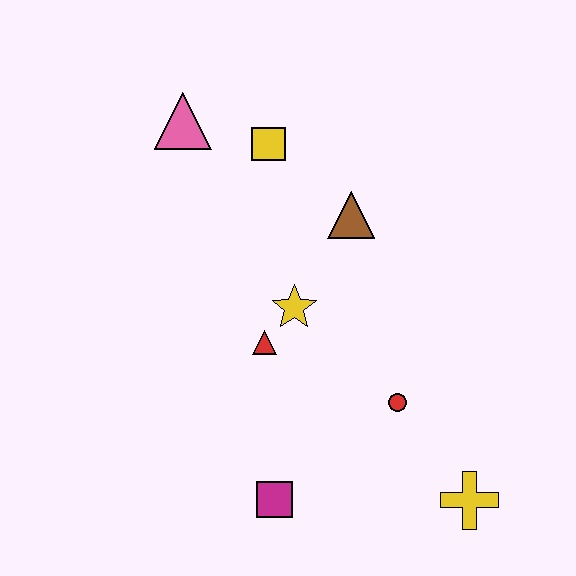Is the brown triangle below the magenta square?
No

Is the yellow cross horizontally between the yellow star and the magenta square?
No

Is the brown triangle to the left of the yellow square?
No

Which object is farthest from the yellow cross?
The pink triangle is farthest from the yellow cross.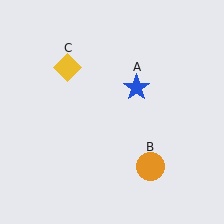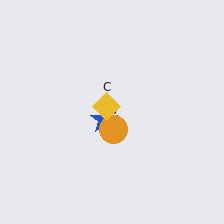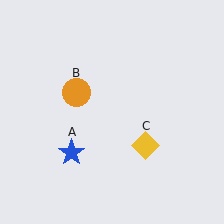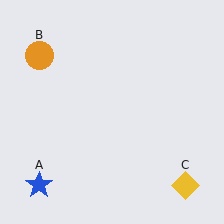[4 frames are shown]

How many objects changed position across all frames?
3 objects changed position: blue star (object A), orange circle (object B), yellow diamond (object C).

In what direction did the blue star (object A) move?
The blue star (object A) moved down and to the left.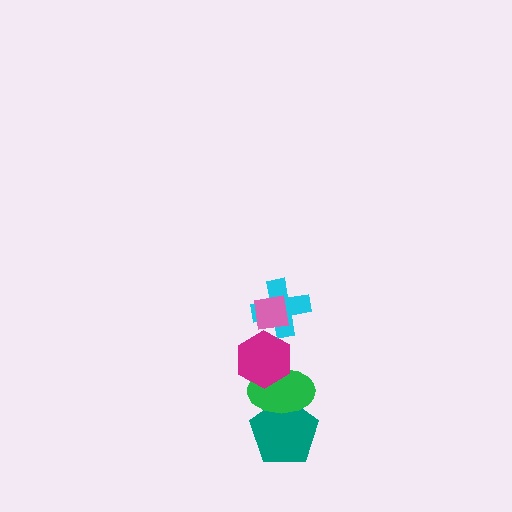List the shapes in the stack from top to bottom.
From top to bottom: the pink square, the cyan cross, the magenta hexagon, the green ellipse, the teal pentagon.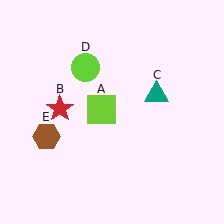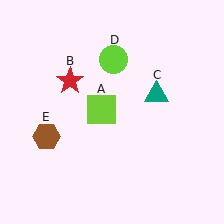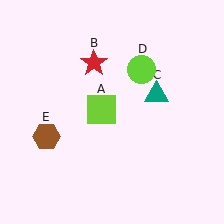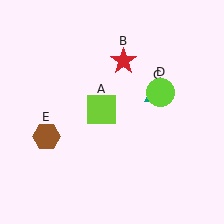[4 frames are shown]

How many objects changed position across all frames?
2 objects changed position: red star (object B), lime circle (object D).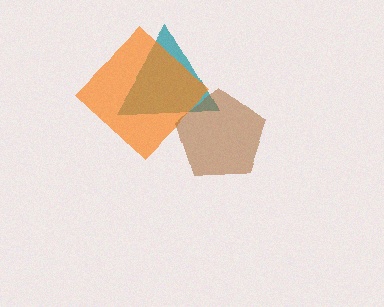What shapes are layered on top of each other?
The layered shapes are: a teal triangle, an orange diamond, a brown pentagon.